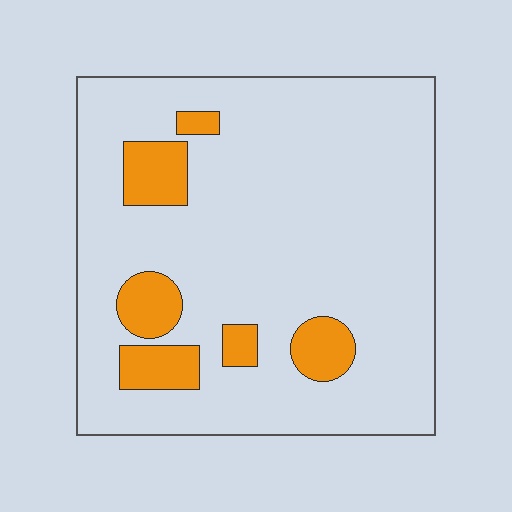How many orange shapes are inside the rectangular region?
6.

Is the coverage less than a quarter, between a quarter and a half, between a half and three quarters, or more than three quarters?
Less than a quarter.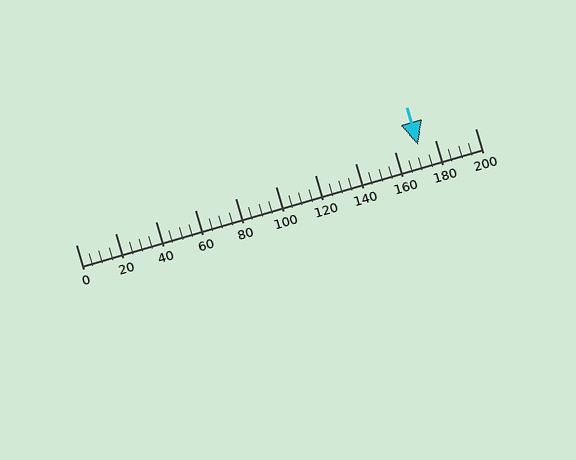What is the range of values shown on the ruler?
The ruler shows values from 0 to 200.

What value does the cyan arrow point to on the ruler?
The cyan arrow points to approximately 172.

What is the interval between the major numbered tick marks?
The major tick marks are spaced 20 units apart.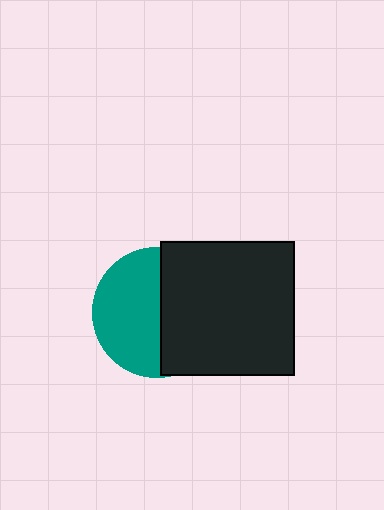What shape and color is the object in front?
The object in front is a black square.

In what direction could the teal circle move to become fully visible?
The teal circle could move left. That would shift it out from behind the black square entirely.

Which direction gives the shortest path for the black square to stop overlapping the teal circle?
Moving right gives the shortest separation.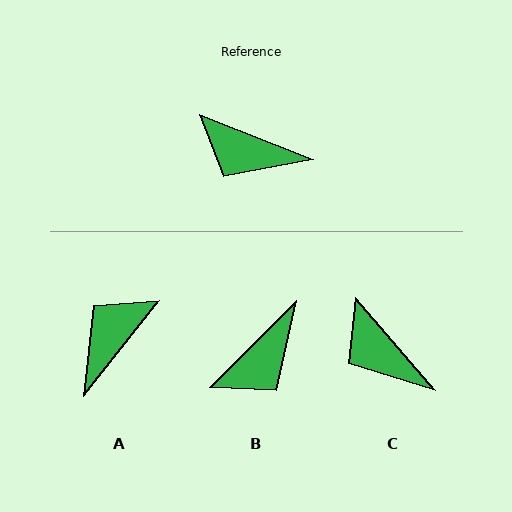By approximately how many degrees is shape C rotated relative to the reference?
Approximately 28 degrees clockwise.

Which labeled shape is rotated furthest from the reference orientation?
A, about 106 degrees away.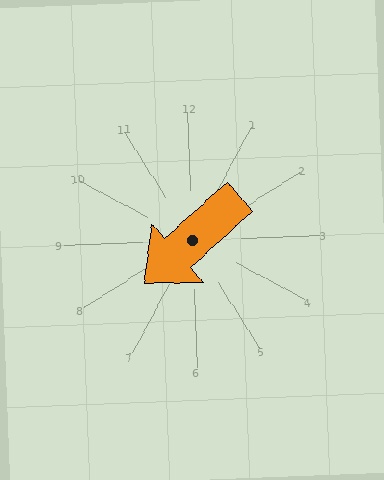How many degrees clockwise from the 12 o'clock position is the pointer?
Approximately 230 degrees.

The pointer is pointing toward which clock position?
Roughly 8 o'clock.